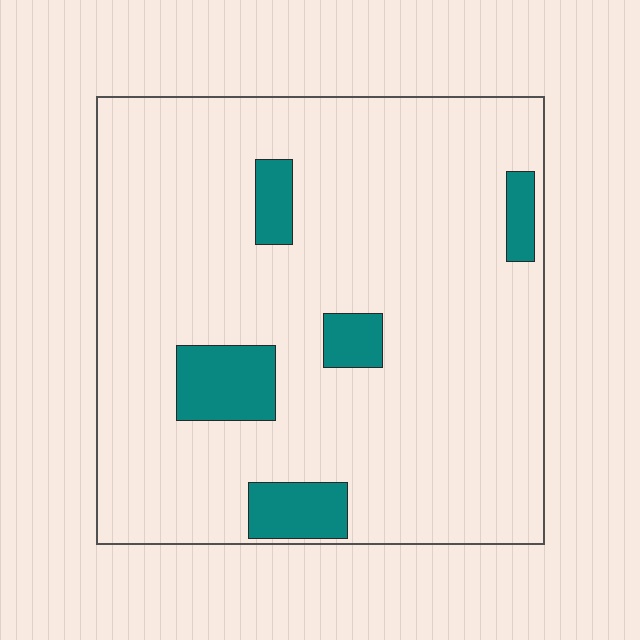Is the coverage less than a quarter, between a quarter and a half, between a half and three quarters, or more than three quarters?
Less than a quarter.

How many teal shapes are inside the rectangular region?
5.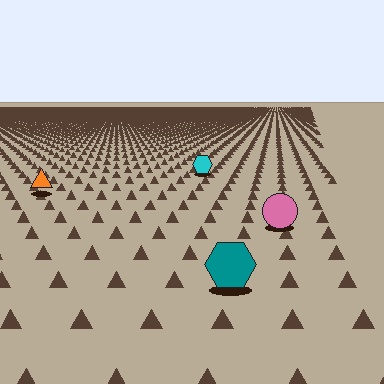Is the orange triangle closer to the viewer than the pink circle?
No. The pink circle is closer — you can tell from the texture gradient: the ground texture is coarser near it.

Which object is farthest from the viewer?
The cyan hexagon is farthest from the viewer. It appears smaller and the ground texture around it is denser.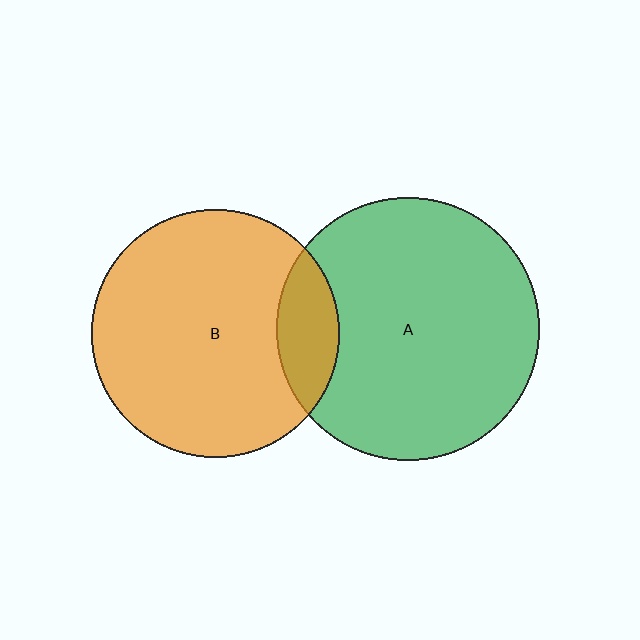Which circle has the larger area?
Circle A (green).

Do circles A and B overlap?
Yes.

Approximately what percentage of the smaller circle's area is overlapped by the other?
Approximately 15%.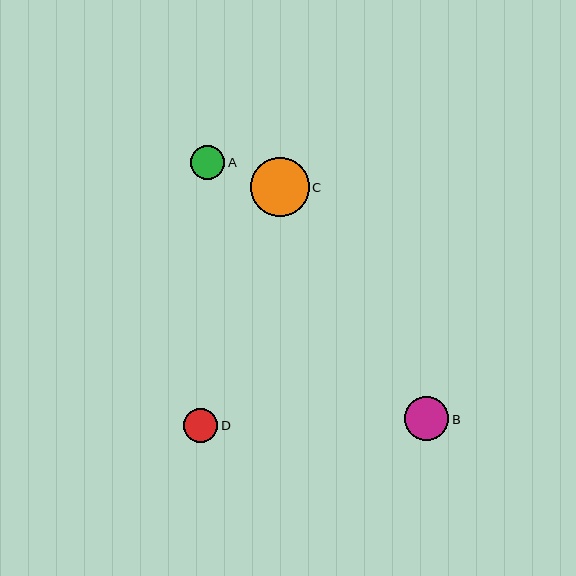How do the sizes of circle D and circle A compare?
Circle D and circle A are approximately the same size.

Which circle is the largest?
Circle C is the largest with a size of approximately 59 pixels.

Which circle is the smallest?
Circle A is the smallest with a size of approximately 34 pixels.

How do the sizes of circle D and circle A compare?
Circle D and circle A are approximately the same size.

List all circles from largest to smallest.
From largest to smallest: C, B, D, A.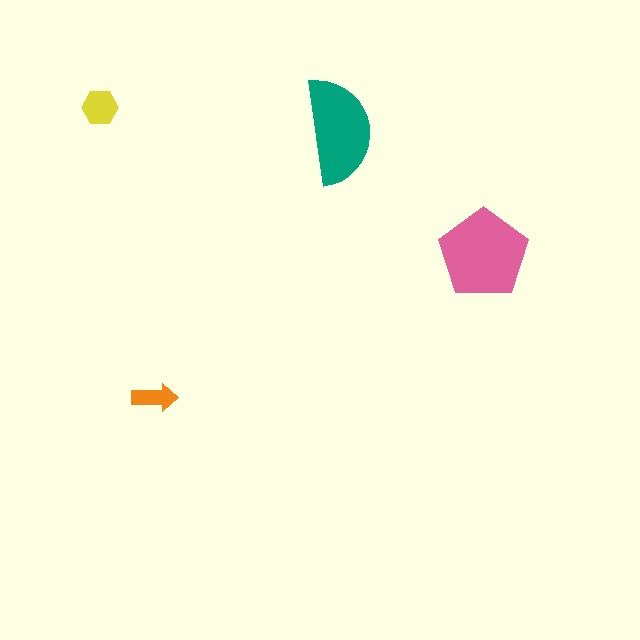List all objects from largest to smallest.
The pink pentagon, the teal semicircle, the yellow hexagon, the orange arrow.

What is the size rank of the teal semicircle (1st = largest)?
2nd.